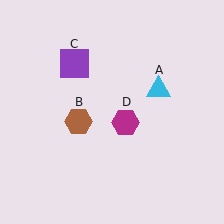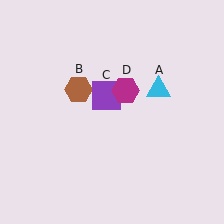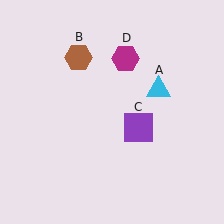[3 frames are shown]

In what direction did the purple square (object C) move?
The purple square (object C) moved down and to the right.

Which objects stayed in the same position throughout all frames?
Cyan triangle (object A) remained stationary.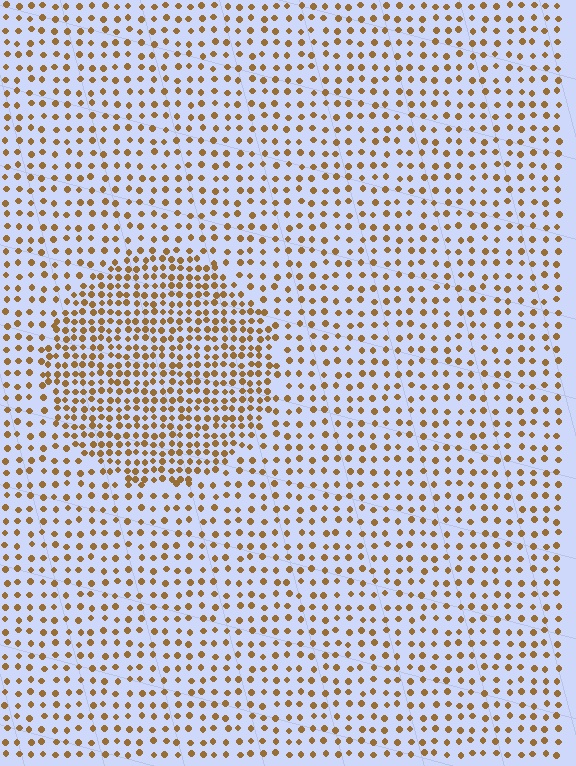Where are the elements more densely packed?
The elements are more densely packed inside the circle boundary.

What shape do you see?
I see a circle.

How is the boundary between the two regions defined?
The boundary is defined by a change in element density (approximately 1.9x ratio). All elements are the same color, size, and shape.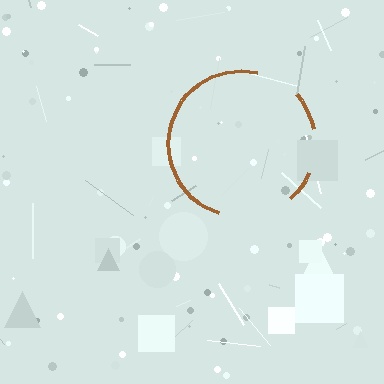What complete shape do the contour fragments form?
The contour fragments form a circle.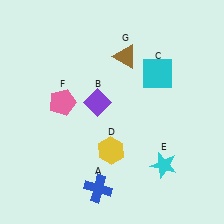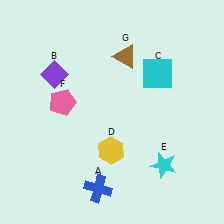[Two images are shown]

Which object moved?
The purple diamond (B) moved left.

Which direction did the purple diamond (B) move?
The purple diamond (B) moved left.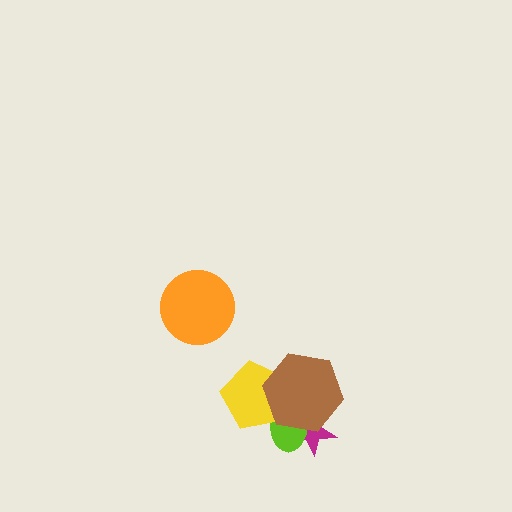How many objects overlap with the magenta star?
2 objects overlap with the magenta star.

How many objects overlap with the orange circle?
0 objects overlap with the orange circle.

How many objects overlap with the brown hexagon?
3 objects overlap with the brown hexagon.